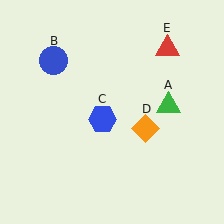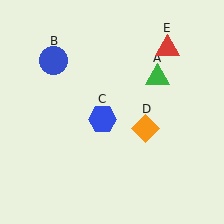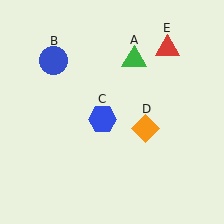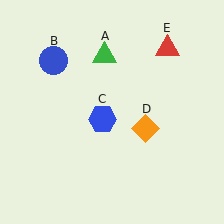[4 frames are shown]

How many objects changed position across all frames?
1 object changed position: green triangle (object A).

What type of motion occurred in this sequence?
The green triangle (object A) rotated counterclockwise around the center of the scene.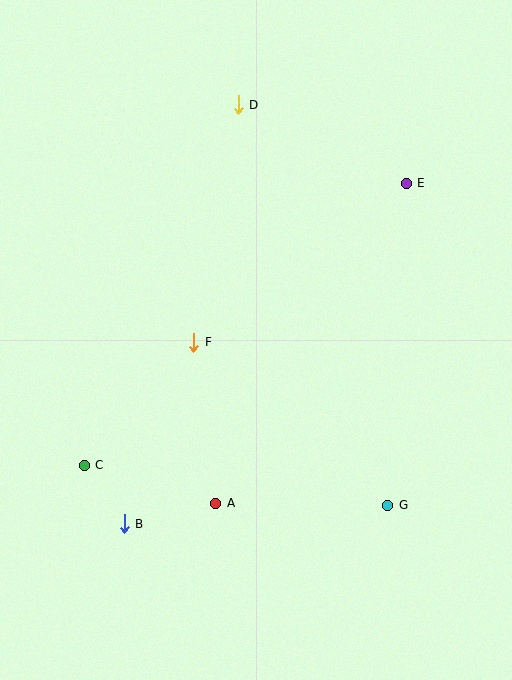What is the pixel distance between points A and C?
The distance between A and C is 137 pixels.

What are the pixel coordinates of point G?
Point G is at (388, 505).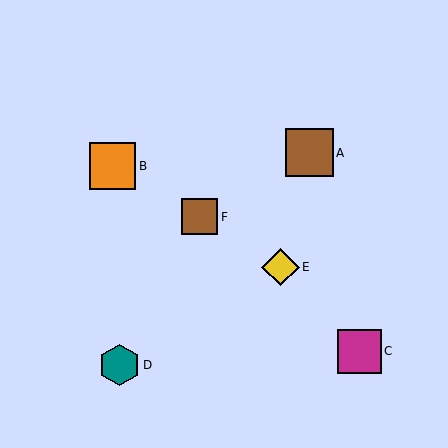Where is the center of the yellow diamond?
The center of the yellow diamond is at (281, 267).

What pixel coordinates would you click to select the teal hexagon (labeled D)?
Click at (119, 365) to select the teal hexagon D.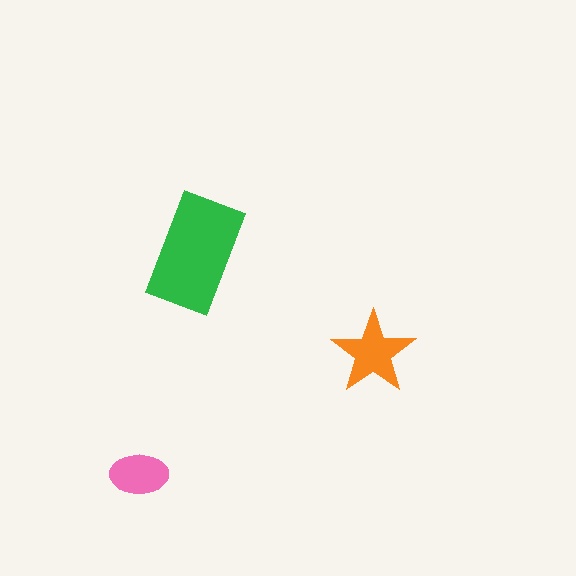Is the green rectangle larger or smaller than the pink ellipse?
Larger.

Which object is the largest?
The green rectangle.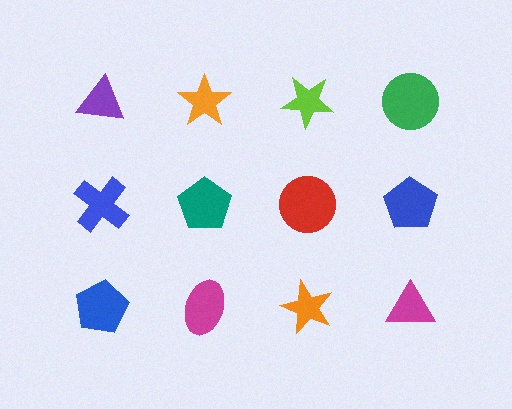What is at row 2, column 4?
A blue pentagon.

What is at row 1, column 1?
A purple triangle.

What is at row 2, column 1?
A blue cross.